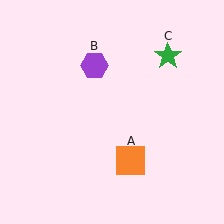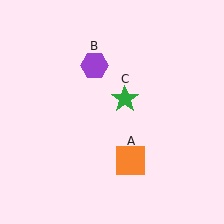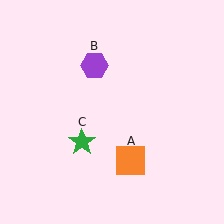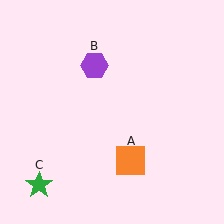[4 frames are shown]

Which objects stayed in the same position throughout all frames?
Orange square (object A) and purple hexagon (object B) remained stationary.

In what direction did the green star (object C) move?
The green star (object C) moved down and to the left.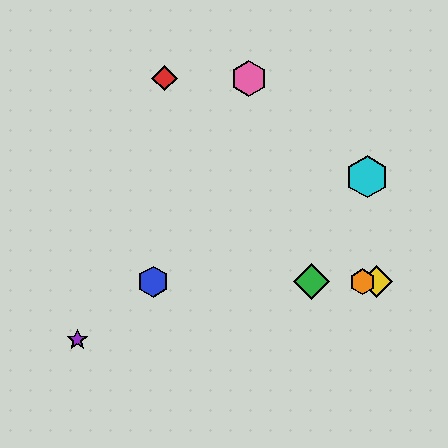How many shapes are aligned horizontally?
4 shapes (the blue hexagon, the green diamond, the yellow diamond, the orange hexagon) are aligned horizontally.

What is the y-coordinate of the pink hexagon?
The pink hexagon is at y≈78.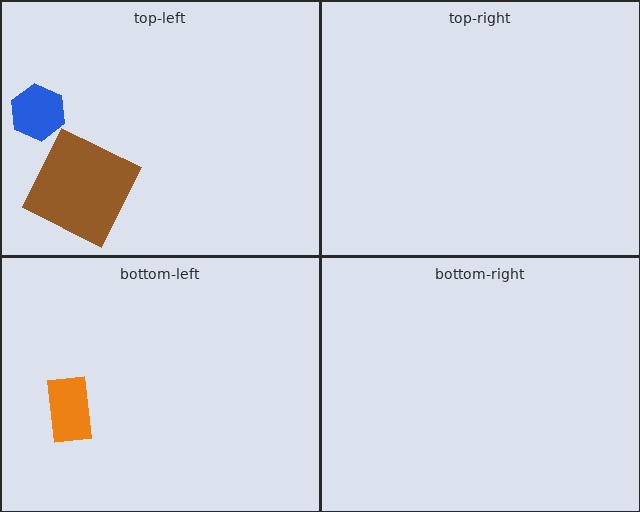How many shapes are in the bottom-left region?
1.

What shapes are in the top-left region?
The blue hexagon, the brown square.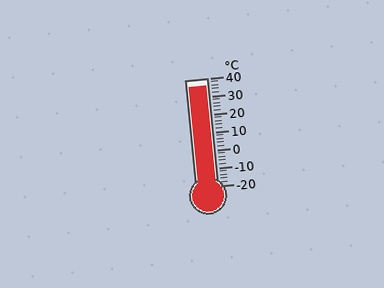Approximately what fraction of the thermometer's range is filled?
The thermometer is filled to approximately 95% of its range.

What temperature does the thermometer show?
The thermometer shows approximately 36°C.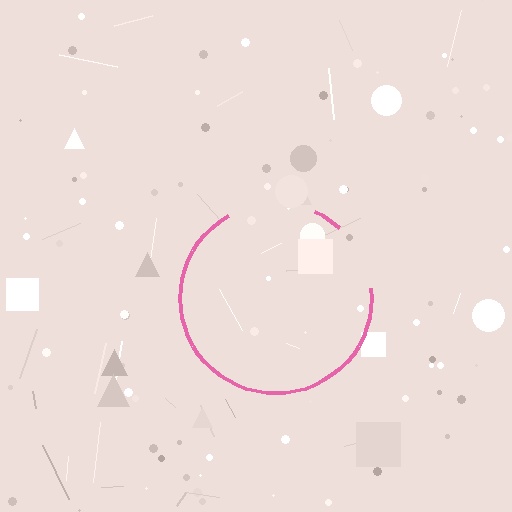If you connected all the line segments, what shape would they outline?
They would outline a circle.